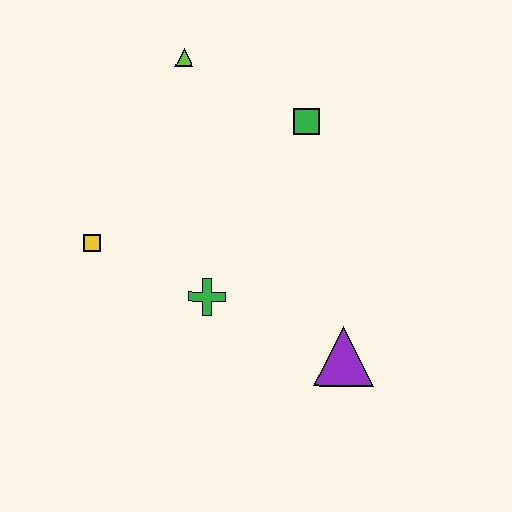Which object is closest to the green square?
The lime triangle is closest to the green square.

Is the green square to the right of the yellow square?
Yes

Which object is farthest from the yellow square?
The purple triangle is farthest from the yellow square.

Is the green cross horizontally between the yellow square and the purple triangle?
Yes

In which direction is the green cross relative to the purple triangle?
The green cross is to the left of the purple triangle.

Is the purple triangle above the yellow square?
No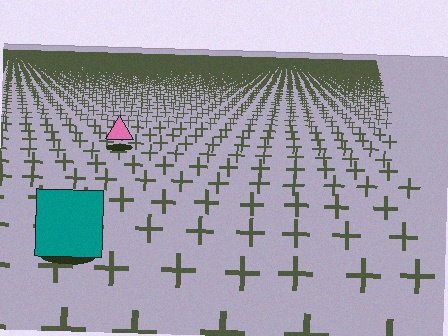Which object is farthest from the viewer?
The pink triangle is farthest from the viewer. It appears smaller and the ground texture around it is denser.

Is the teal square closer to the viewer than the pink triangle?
Yes. The teal square is closer — you can tell from the texture gradient: the ground texture is coarser near it.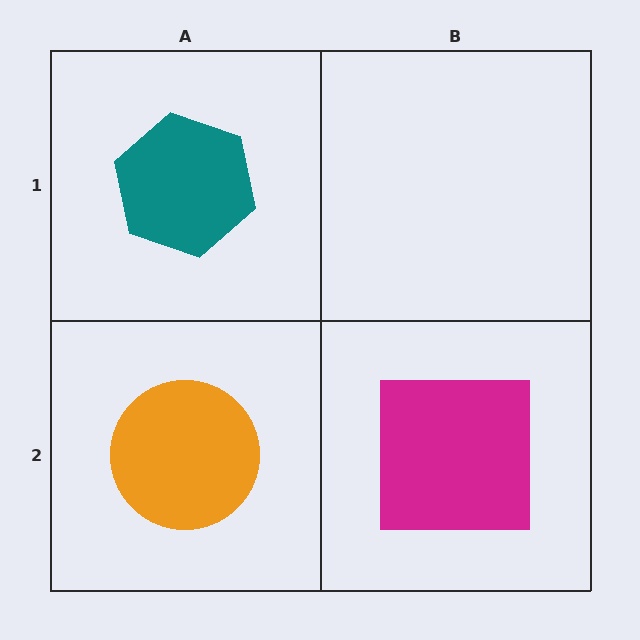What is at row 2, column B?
A magenta square.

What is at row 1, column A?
A teal hexagon.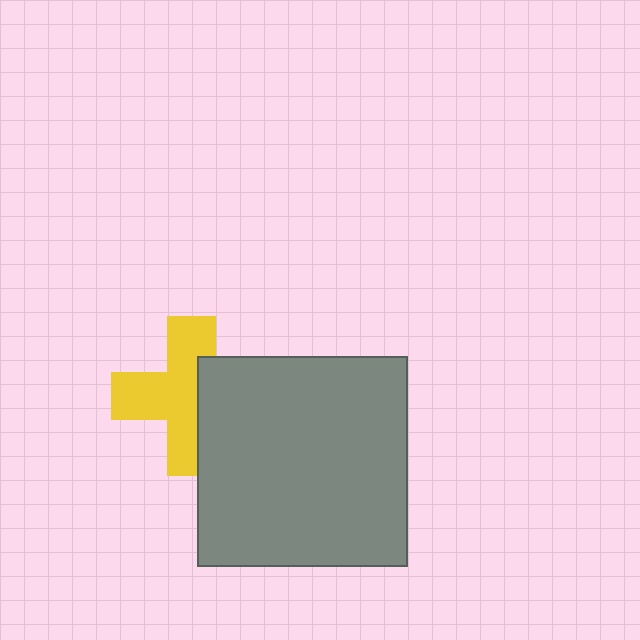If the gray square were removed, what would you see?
You would see the complete yellow cross.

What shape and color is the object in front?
The object in front is a gray square.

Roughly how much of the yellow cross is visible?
About half of it is visible (roughly 63%).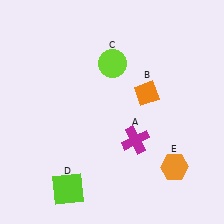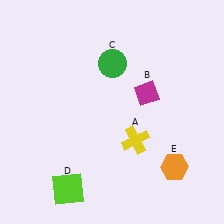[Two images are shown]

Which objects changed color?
A changed from magenta to yellow. B changed from orange to magenta. C changed from lime to green.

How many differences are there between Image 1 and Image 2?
There are 3 differences between the two images.